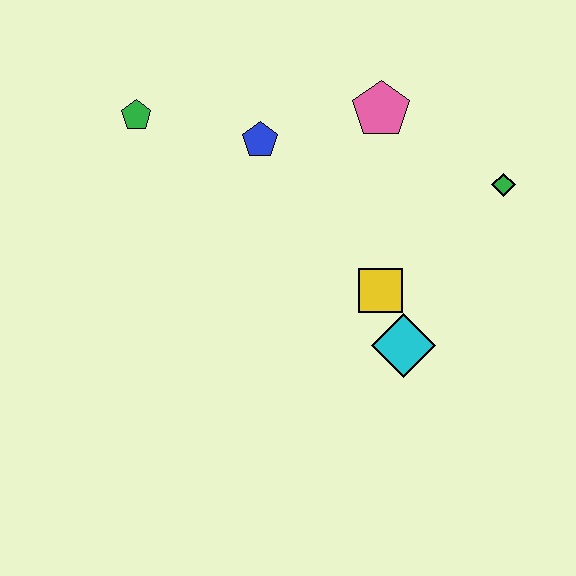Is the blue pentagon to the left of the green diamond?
Yes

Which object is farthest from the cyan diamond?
The green pentagon is farthest from the cyan diamond.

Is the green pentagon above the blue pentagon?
Yes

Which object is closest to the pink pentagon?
The blue pentagon is closest to the pink pentagon.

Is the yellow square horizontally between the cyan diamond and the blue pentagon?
Yes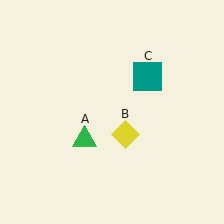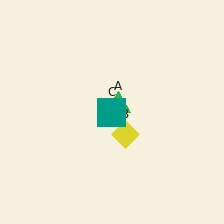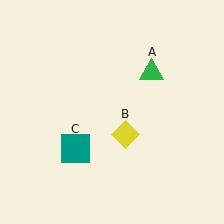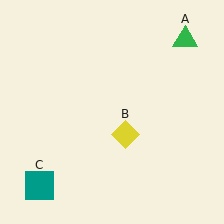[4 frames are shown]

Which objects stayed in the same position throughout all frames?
Yellow diamond (object B) remained stationary.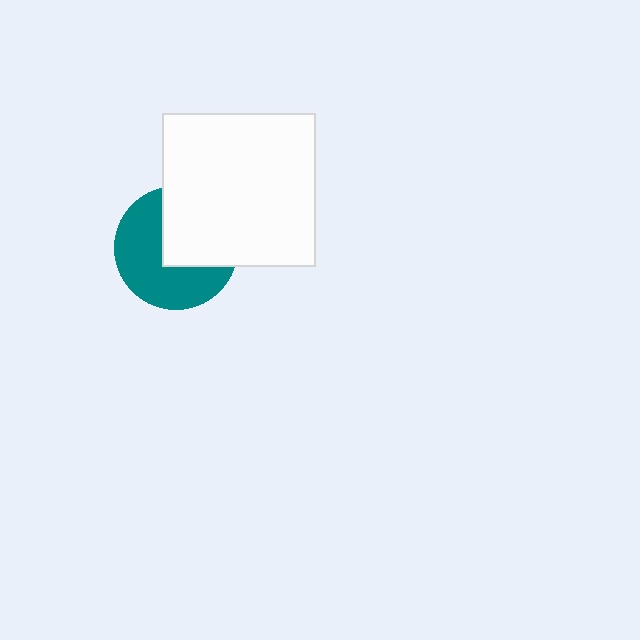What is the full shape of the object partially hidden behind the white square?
The partially hidden object is a teal circle.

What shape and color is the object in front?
The object in front is a white square.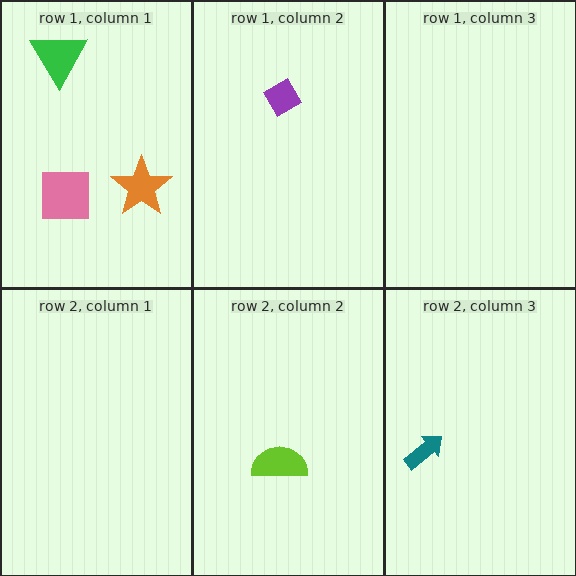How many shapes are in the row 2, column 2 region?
1.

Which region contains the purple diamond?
The row 1, column 2 region.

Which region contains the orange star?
The row 1, column 1 region.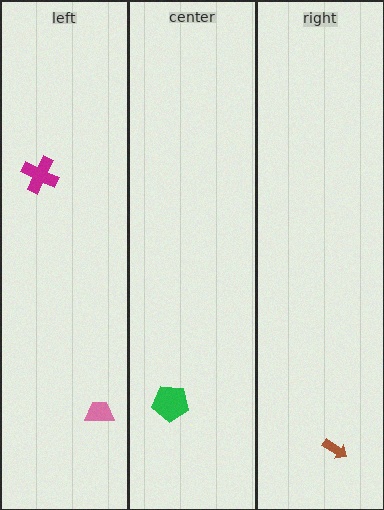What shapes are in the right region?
The brown arrow.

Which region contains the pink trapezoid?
The left region.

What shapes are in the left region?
The magenta cross, the pink trapezoid.